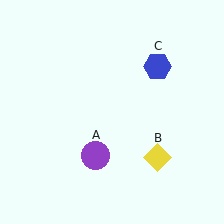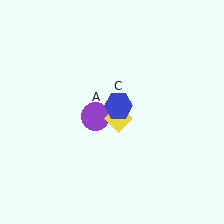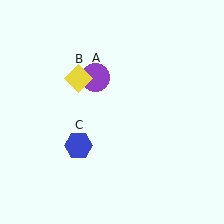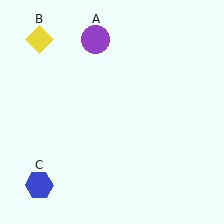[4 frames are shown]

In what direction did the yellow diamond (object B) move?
The yellow diamond (object B) moved up and to the left.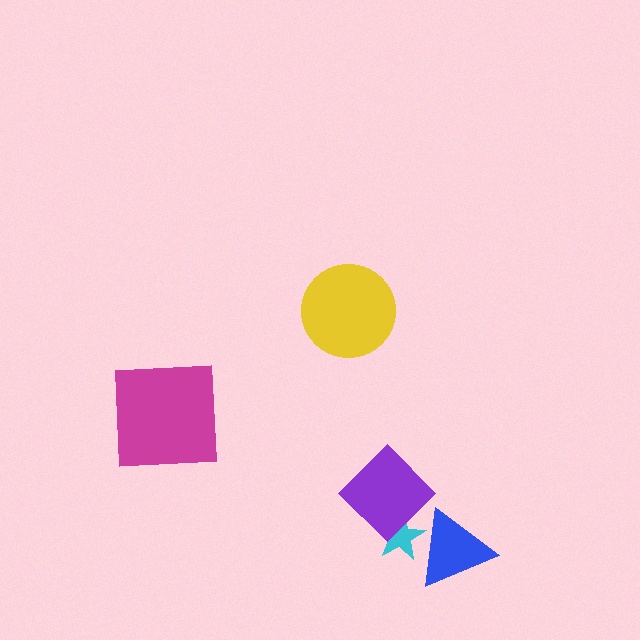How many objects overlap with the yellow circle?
0 objects overlap with the yellow circle.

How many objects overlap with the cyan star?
2 objects overlap with the cyan star.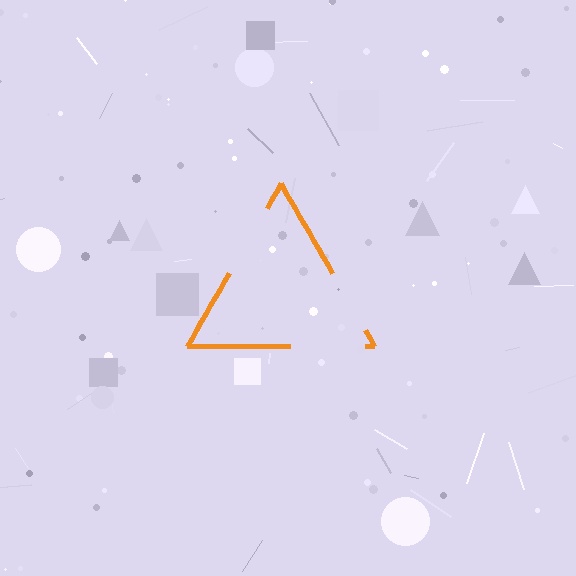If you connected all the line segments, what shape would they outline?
They would outline a triangle.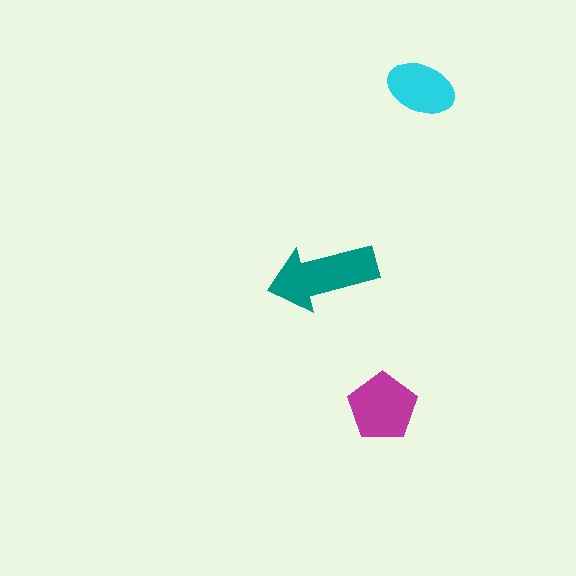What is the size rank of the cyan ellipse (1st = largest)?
3rd.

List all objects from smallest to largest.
The cyan ellipse, the magenta pentagon, the teal arrow.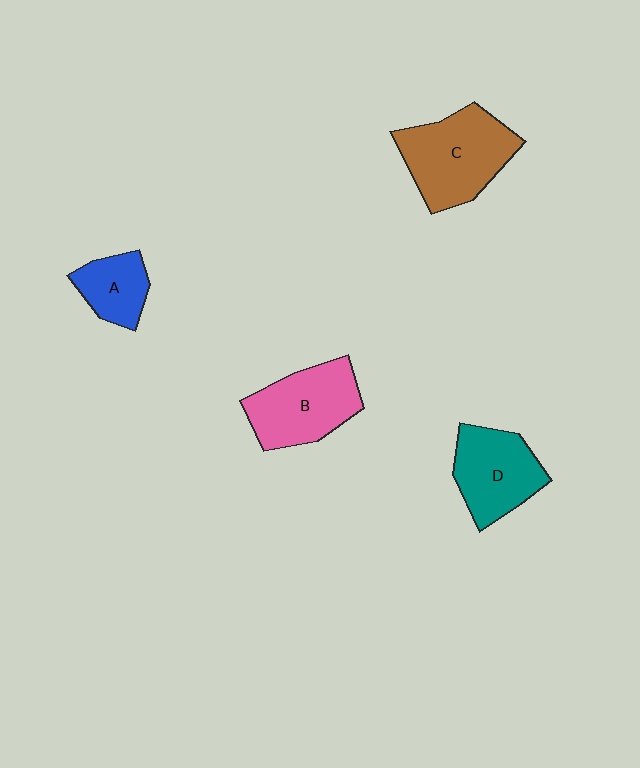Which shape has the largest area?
Shape C (brown).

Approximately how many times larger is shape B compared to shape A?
Approximately 1.8 times.